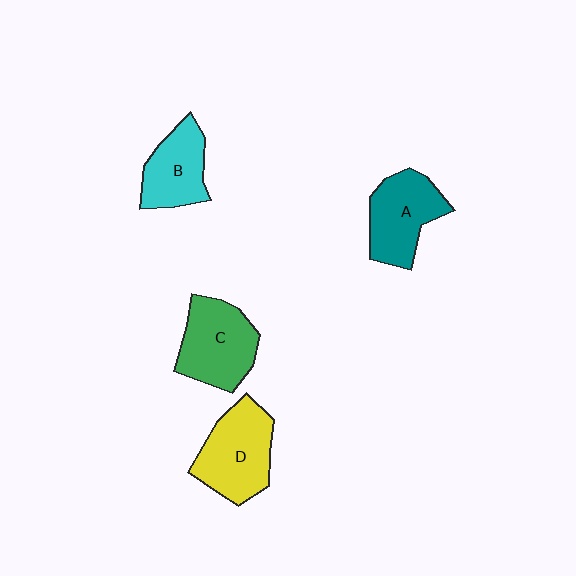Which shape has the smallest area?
Shape B (cyan).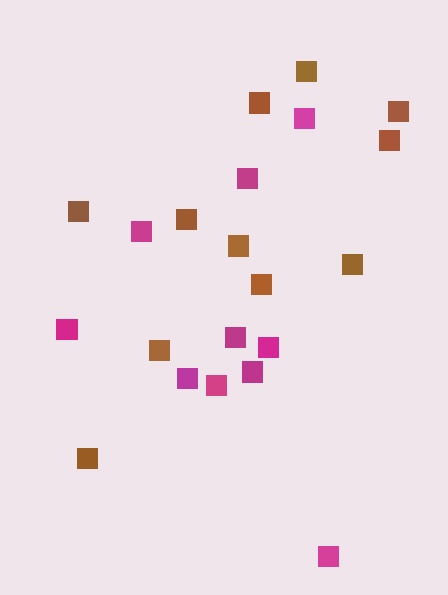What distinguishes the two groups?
There are 2 groups: one group of brown squares (11) and one group of magenta squares (10).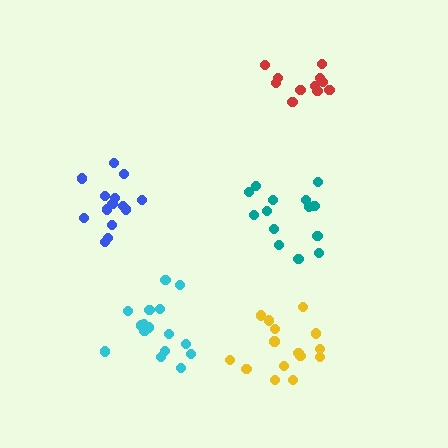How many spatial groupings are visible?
There are 5 spatial groupings.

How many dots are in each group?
Group 1: 16 dots, Group 2: 14 dots, Group 3: 14 dots, Group 4: 15 dots, Group 5: 11 dots (70 total).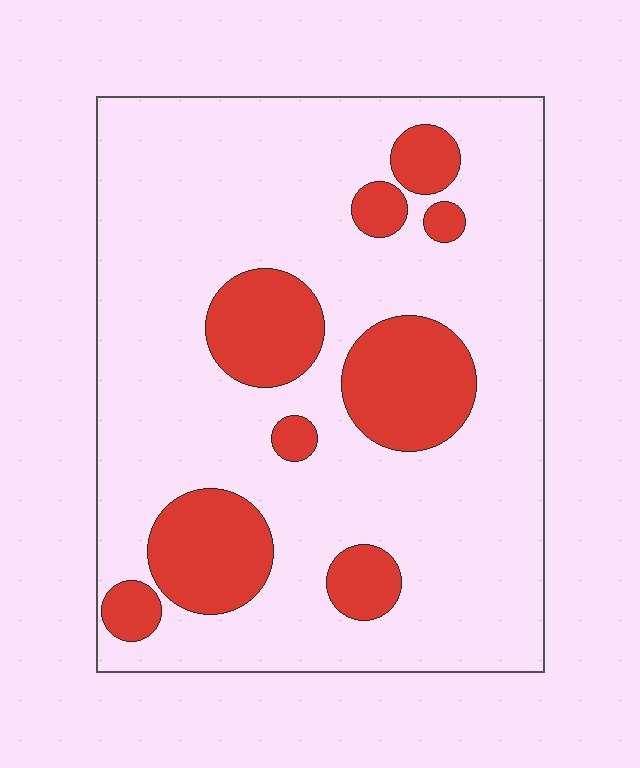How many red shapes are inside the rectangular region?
9.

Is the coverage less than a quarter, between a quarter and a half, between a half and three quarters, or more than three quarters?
Less than a quarter.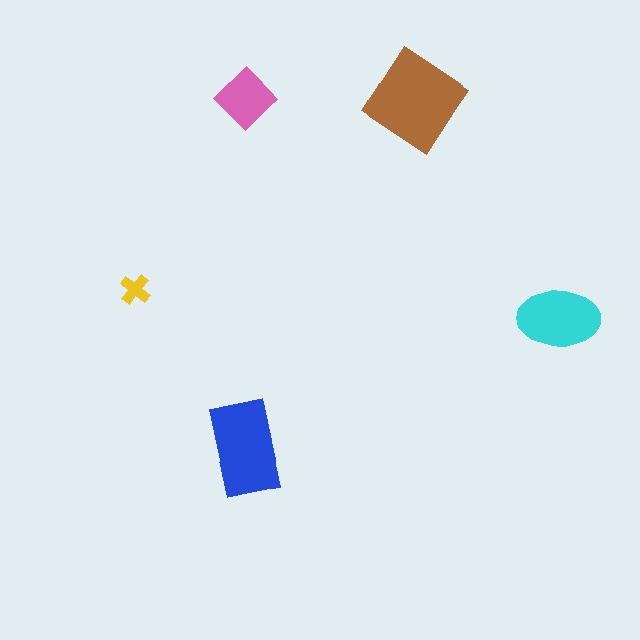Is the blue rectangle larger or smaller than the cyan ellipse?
Larger.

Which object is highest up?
The pink diamond is topmost.